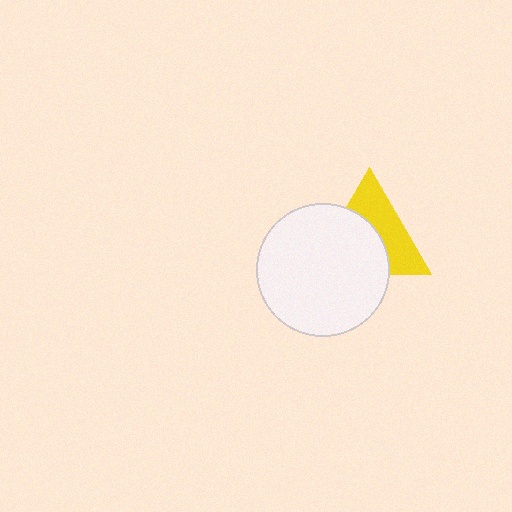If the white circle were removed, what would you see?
You would see the complete yellow triangle.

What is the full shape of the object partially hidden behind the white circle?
The partially hidden object is a yellow triangle.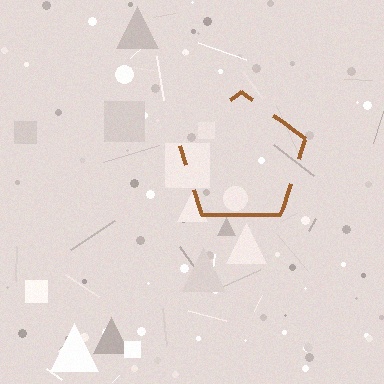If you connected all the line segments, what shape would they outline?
They would outline a pentagon.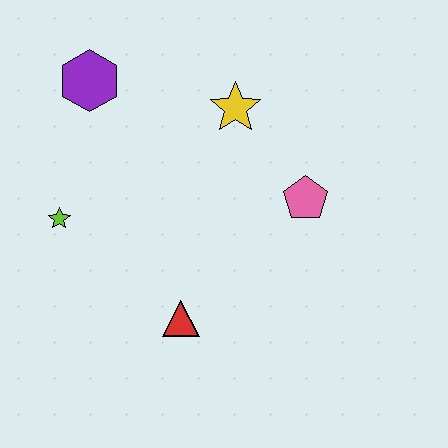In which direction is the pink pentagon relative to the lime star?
The pink pentagon is to the right of the lime star.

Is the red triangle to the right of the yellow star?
No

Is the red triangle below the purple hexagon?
Yes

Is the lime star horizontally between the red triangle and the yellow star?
No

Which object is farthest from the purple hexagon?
The red triangle is farthest from the purple hexagon.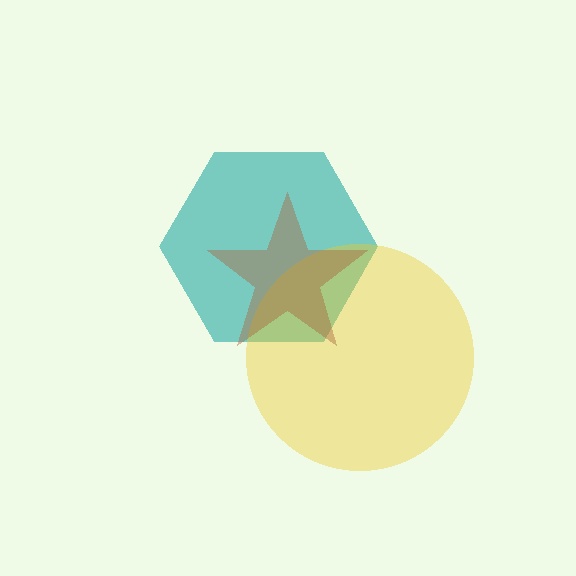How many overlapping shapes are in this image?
There are 3 overlapping shapes in the image.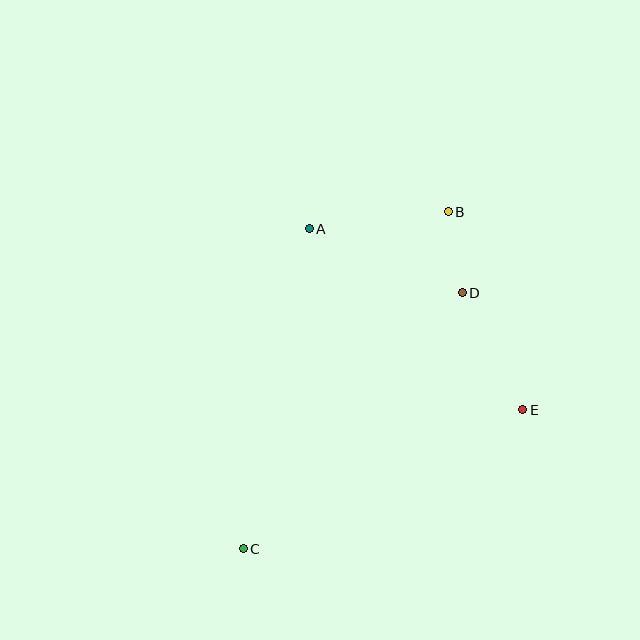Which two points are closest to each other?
Points B and D are closest to each other.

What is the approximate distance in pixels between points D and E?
The distance between D and E is approximately 132 pixels.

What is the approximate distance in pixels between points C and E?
The distance between C and E is approximately 312 pixels.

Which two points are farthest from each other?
Points B and C are farthest from each other.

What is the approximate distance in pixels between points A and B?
The distance between A and B is approximately 140 pixels.